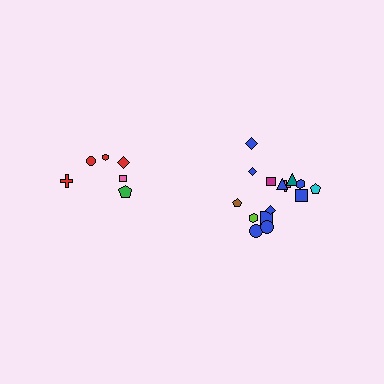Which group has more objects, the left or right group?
The right group.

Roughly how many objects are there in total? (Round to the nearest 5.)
Roughly 20 objects in total.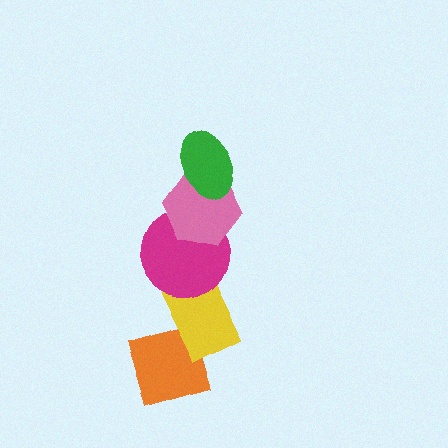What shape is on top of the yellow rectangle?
The magenta circle is on top of the yellow rectangle.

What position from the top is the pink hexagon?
The pink hexagon is 2nd from the top.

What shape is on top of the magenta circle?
The pink hexagon is on top of the magenta circle.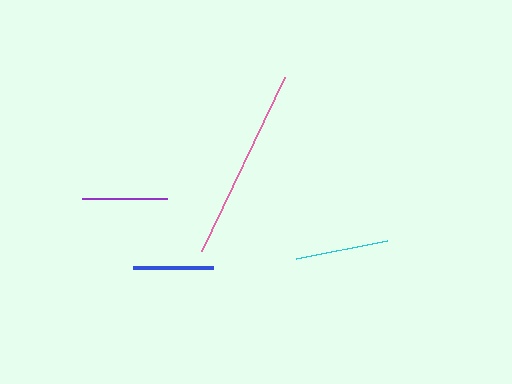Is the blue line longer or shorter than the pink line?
The pink line is longer than the blue line.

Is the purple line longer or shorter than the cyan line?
The cyan line is longer than the purple line.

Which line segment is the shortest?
The blue line is the shortest at approximately 80 pixels.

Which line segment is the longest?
The pink line is the longest at approximately 193 pixels.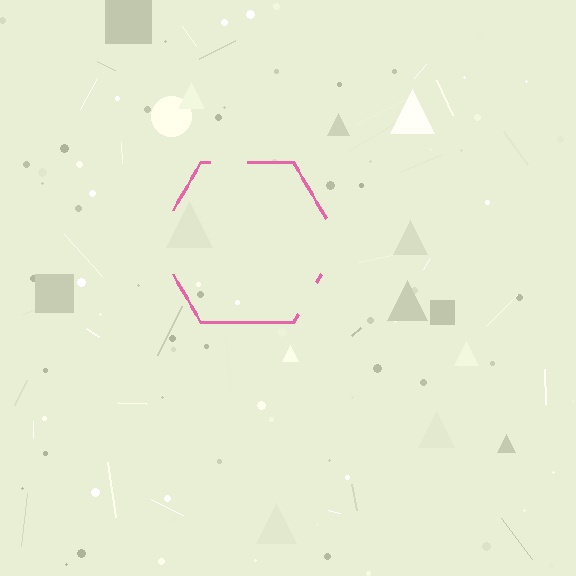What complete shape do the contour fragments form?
The contour fragments form a hexagon.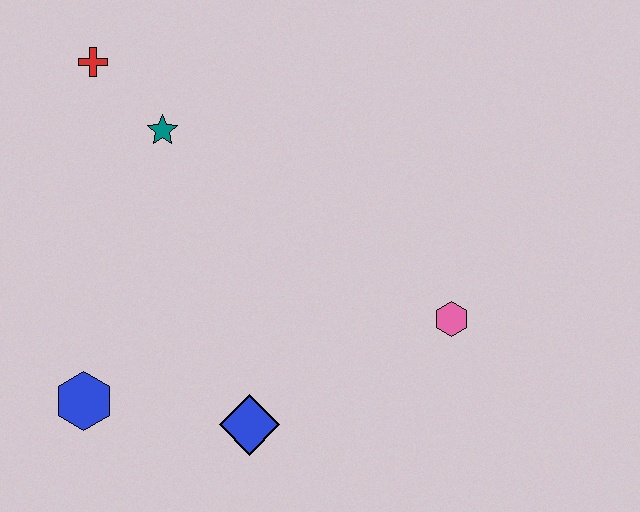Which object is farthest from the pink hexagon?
The red cross is farthest from the pink hexagon.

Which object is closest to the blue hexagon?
The blue diamond is closest to the blue hexagon.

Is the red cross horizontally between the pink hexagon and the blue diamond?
No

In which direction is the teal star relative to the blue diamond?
The teal star is above the blue diamond.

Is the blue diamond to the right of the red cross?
Yes